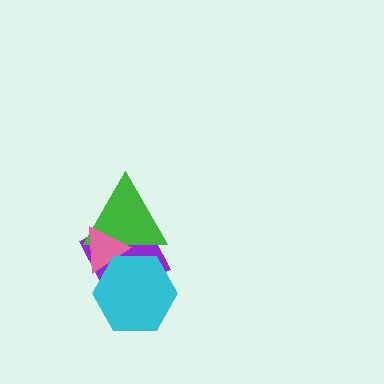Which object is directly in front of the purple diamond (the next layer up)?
The green triangle is directly in front of the purple diamond.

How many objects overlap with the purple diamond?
3 objects overlap with the purple diamond.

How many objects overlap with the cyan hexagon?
3 objects overlap with the cyan hexagon.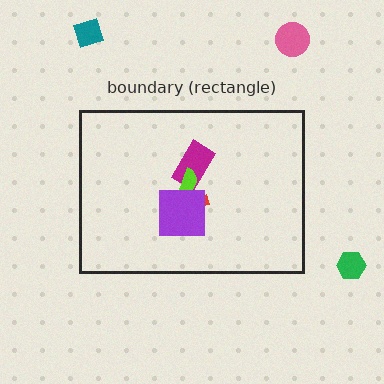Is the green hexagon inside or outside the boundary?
Outside.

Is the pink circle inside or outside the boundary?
Outside.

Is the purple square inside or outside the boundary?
Inside.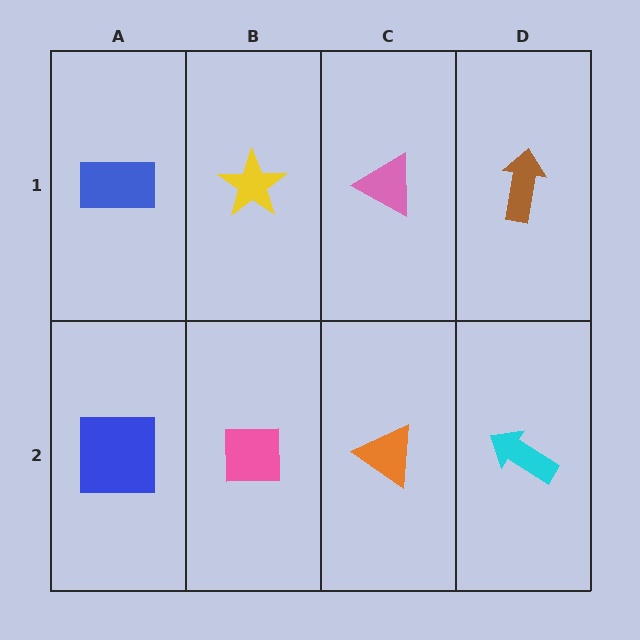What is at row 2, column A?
A blue square.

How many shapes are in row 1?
4 shapes.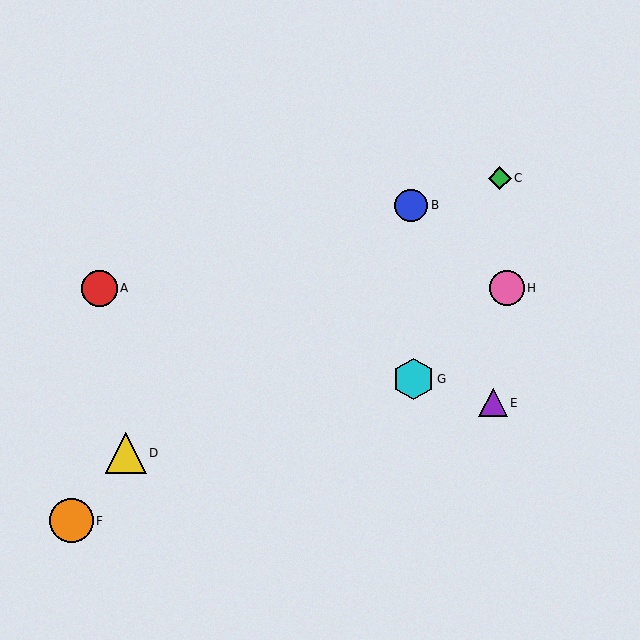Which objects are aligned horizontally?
Objects A, H are aligned horizontally.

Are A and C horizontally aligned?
No, A is at y≈288 and C is at y≈178.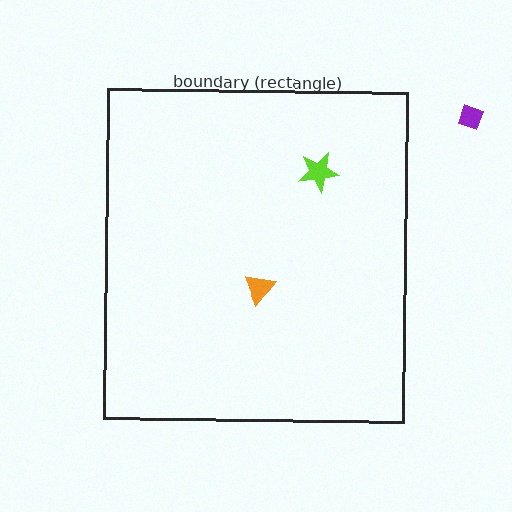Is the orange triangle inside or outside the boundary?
Inside.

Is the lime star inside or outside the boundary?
Inside.